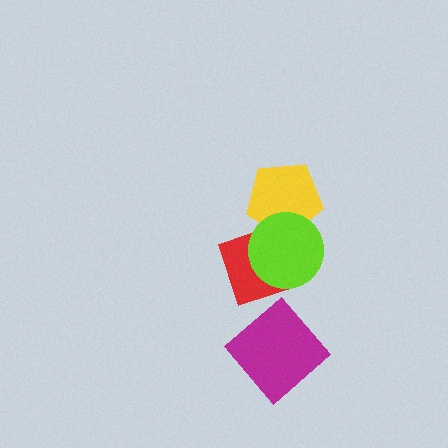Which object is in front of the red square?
The lime circle is in front of the red square.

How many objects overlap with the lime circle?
2 objects overlap with the lime circle.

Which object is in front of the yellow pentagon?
The lime circle is in front of the yellow pentagon.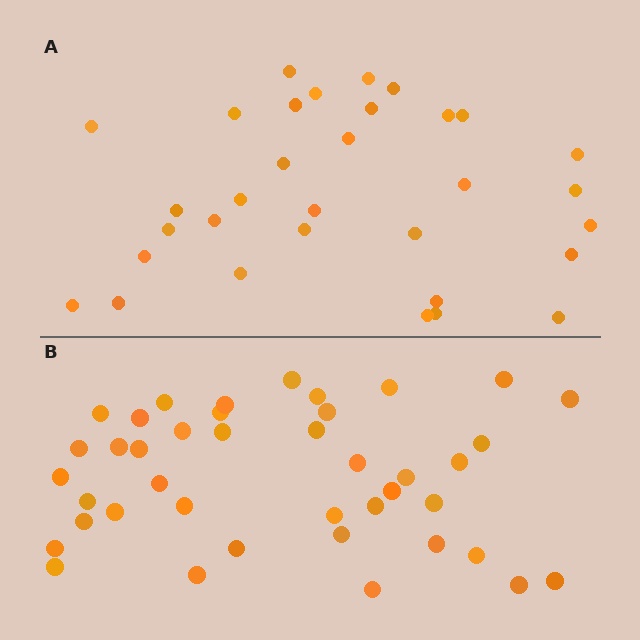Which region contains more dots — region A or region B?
Region B (the bottom region) has more dots.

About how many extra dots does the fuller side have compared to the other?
Region B has roughly 8 or so more dots than region A.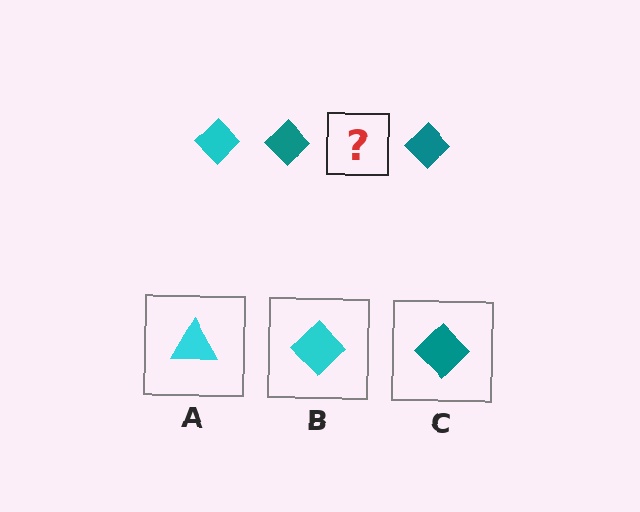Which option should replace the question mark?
Option B.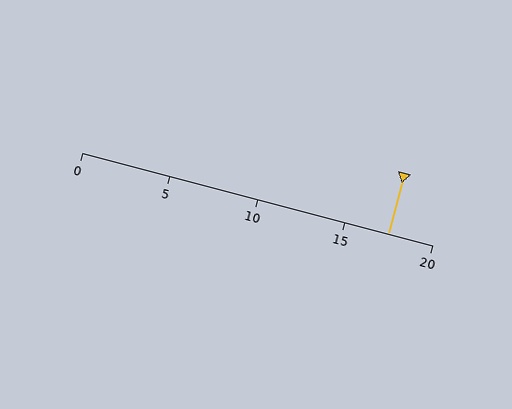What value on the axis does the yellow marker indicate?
The marker indicates approximately 17.5.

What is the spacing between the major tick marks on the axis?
The major ticks are spaced 5 apart.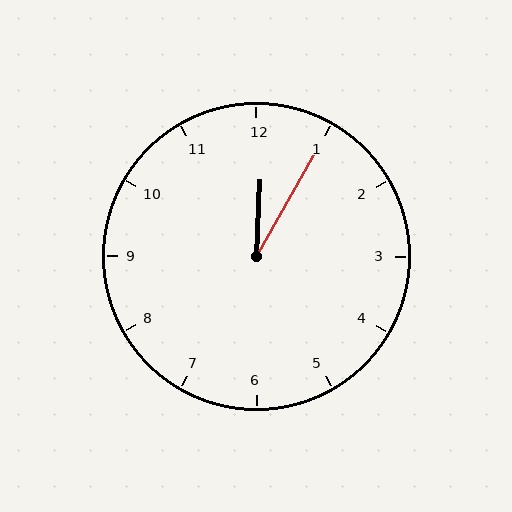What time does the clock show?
12:05.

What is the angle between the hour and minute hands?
Approximately 28 degrees.